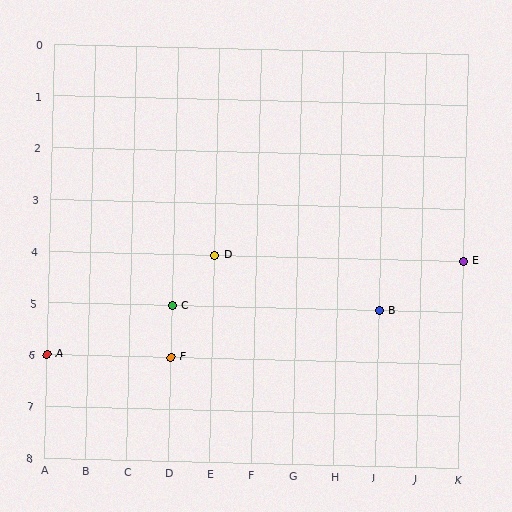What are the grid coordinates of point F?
Point F is at grid coordinates (D, 6).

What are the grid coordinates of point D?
Point D is at grid coordinates (E, 4).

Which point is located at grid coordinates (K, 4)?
Point E is at (K, 4).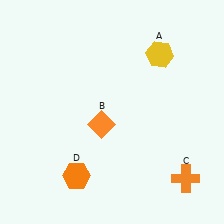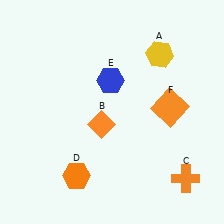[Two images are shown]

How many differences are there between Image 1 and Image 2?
There are 2 differences between the two images.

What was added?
A blue hexagon (E), an orange square (F) were added in Image 2.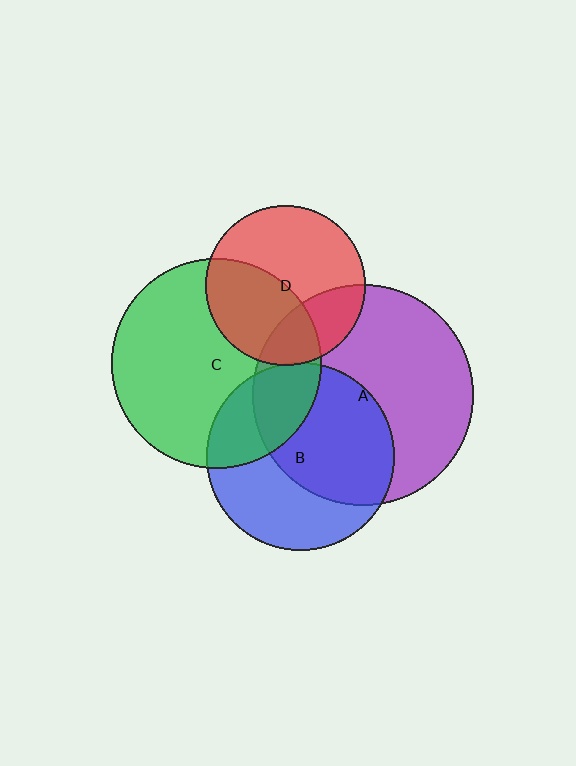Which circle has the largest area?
Circle A (purple).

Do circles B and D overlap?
Yes.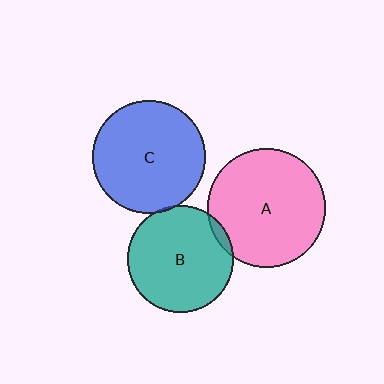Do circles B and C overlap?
Yes.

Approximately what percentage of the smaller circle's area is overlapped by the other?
Approximately 5%.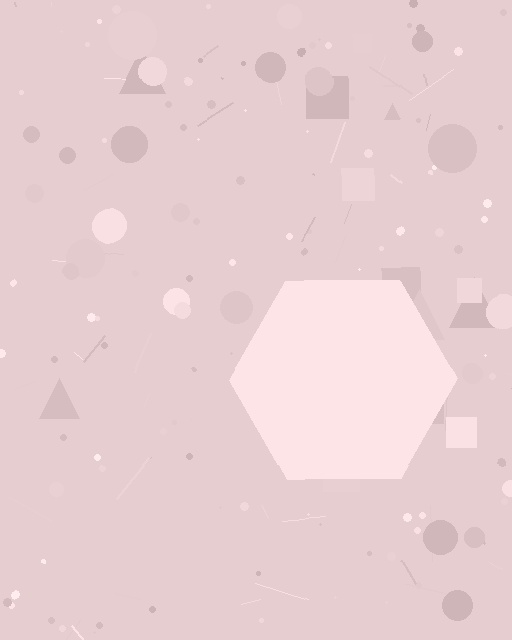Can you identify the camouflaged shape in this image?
The camouflaged shape is a hexagon.